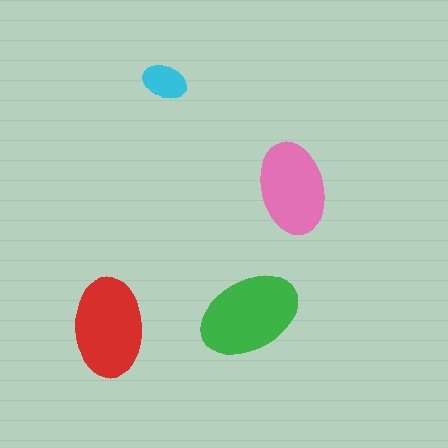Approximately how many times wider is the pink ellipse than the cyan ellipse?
About 2 times wider.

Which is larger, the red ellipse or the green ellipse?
The green one.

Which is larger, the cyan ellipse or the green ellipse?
The green one.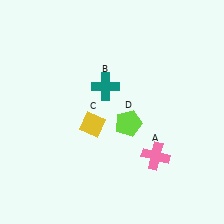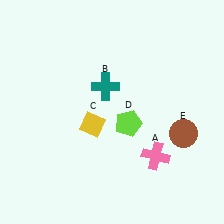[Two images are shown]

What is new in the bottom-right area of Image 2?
A brown circle (E) was added in the bottom-right area of Image 2.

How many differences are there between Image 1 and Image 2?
There is 1 difference between the two images.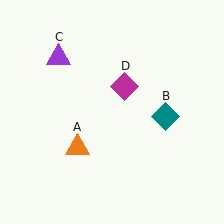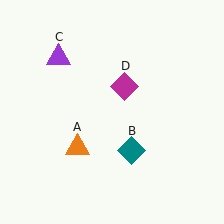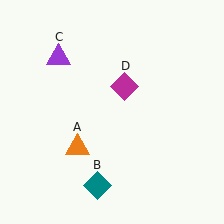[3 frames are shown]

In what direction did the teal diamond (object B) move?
The teal diamond (object B) moved down and to the left.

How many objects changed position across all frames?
1 object changed position: teal diamond (object B).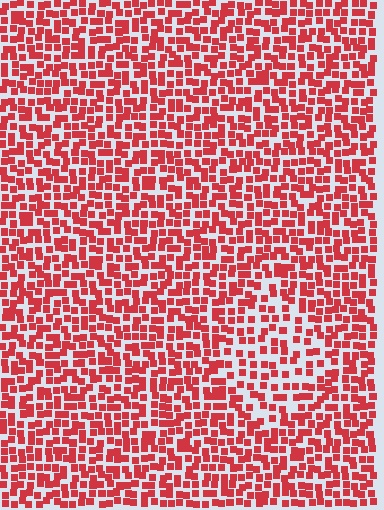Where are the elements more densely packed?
The elements are more densely packed outside the diamond boundary.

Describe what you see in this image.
The image contains small red elements arranged at two different densities. A diamond-shaped region is visible where the elements are less densely packed than the surrounding area.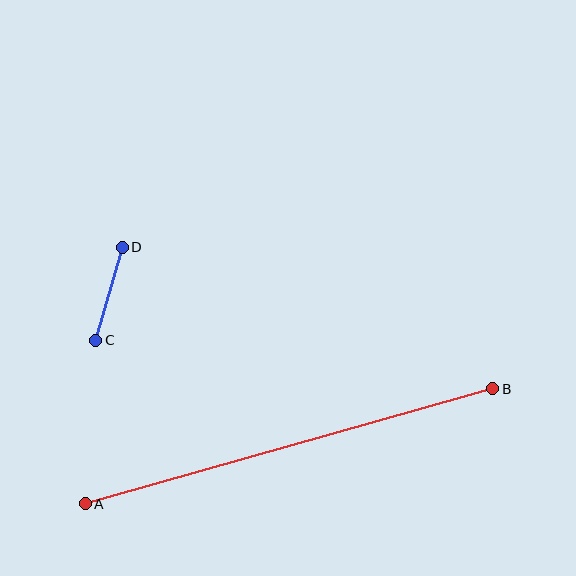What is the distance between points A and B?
The distance is approximately 424 pixels.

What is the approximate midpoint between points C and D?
The midpoint is at approximately (109, 294) pixels.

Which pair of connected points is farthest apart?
Points A and B are farthest apart.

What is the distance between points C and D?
The distance is approximately 97 pixels.